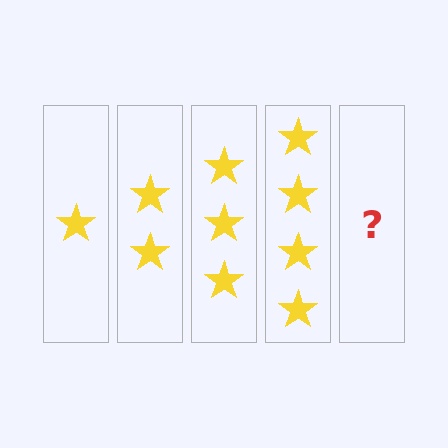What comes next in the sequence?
The next element should be 5 stars.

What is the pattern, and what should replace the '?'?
The pattern is that each step adds one more star. The '?' should be 5 stars.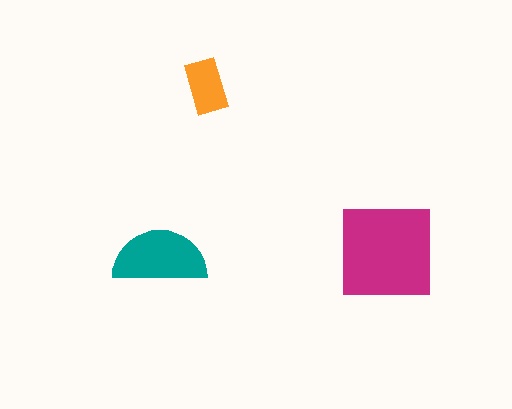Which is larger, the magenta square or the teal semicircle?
The magenta square.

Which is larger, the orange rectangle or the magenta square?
The magenta square.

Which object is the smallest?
The orange rectangle.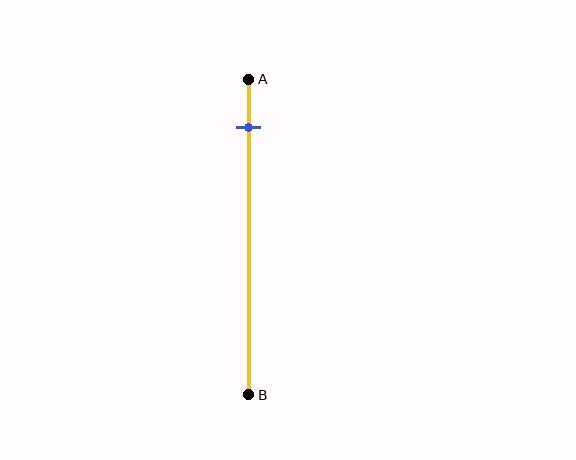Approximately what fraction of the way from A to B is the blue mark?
The blue mark is approximately 15% of the way from A to B.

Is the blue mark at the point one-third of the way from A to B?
No, the mark is at about 15% from A, not at the 33% one-third point.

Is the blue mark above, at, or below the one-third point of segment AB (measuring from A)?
The blue mark is above the one-third point of segment AB.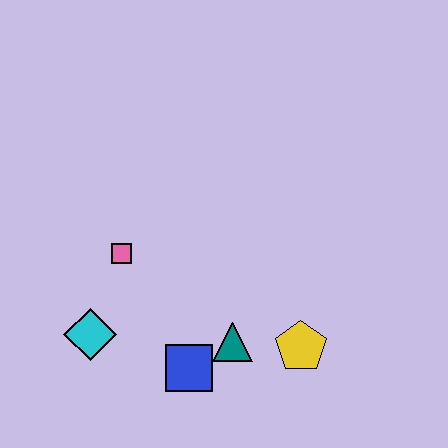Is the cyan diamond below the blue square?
No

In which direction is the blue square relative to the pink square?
The blue square is below the pink square.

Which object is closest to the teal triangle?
The blue square is closest to the teal triangle.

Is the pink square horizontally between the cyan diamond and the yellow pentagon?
Yes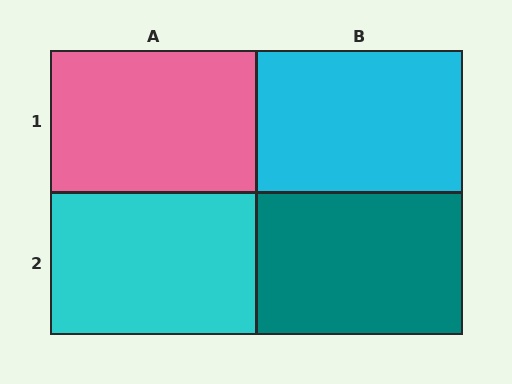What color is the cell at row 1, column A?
Pink.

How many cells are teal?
1 cell is teal.